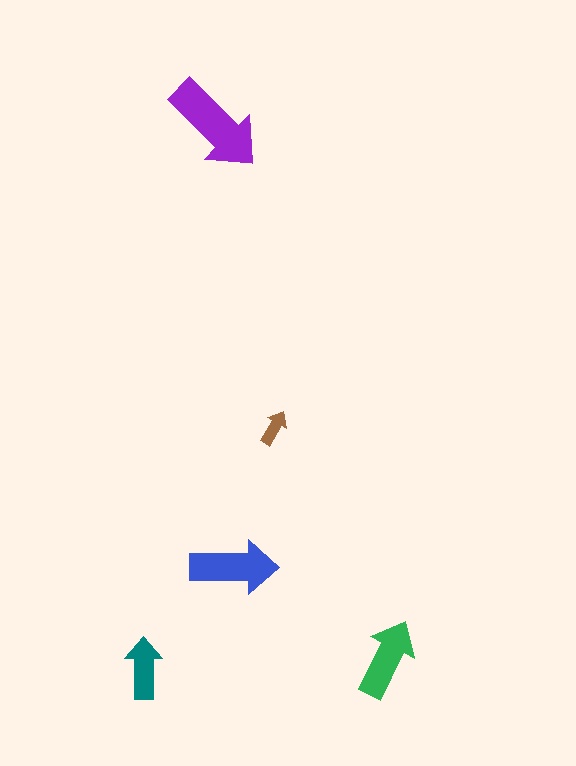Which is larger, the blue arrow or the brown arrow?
The blue one.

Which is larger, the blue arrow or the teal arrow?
The blue one.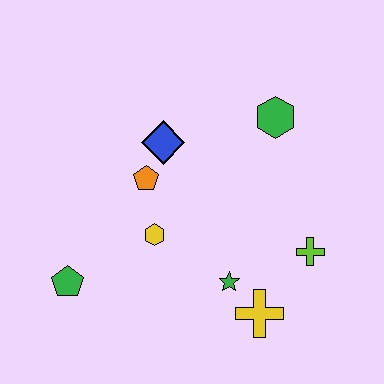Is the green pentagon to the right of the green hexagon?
No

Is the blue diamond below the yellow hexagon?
No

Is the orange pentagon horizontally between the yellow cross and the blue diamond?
No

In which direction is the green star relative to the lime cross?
The green star is to the left of the lime cross.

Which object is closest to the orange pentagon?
The blue diamond is closest to the orange pentagon.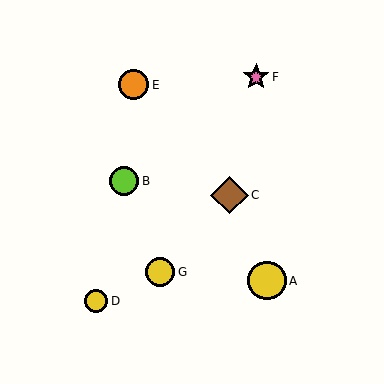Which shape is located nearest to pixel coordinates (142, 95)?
The orange circle (labeled E) at (134, 85) is nearest to that location.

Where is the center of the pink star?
The center of the pink star is at (256, 77).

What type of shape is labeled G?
Shape G is a yellow circle.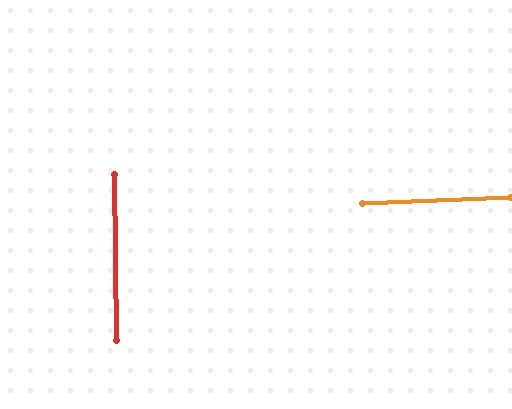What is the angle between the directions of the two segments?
Approximately 88 degrees.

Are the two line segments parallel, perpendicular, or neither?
Perpendicular — they meet at approximately 88°.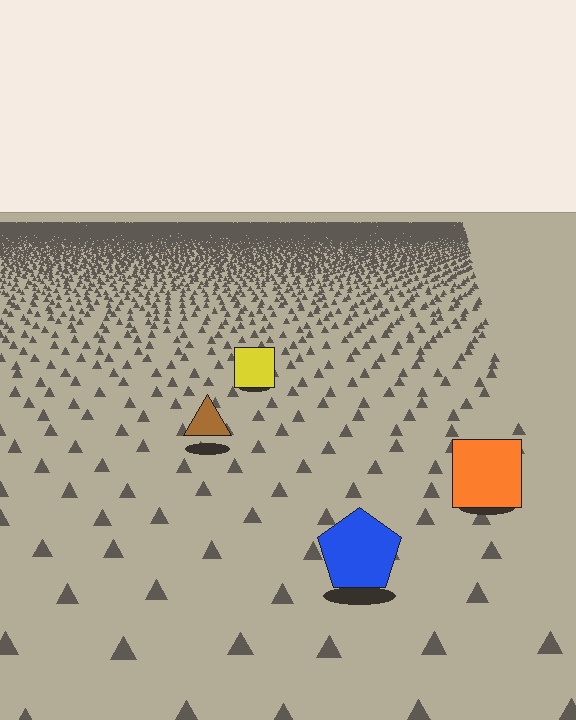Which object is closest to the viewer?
The blue pentagon is closest. The texture marks near it are larger and more spread out.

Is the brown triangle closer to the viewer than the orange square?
No. The orange square is closer — you can tell from the texture gradient: the ground texture is coarser near it.